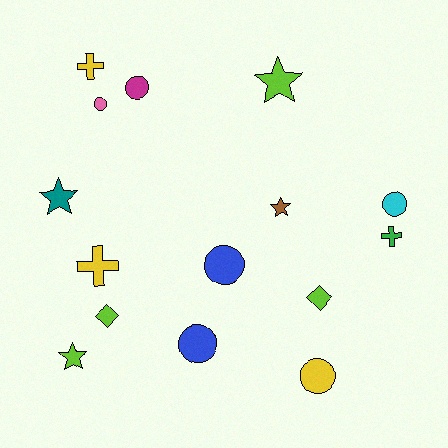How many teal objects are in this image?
There is 1 teal object.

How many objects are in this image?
There are 15 objects.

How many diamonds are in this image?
There are 2 diamonds.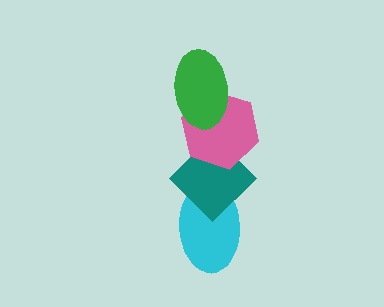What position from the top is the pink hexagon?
The pink hexagon is 2nd from the top.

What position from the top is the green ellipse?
The green ellipse is 1st from the top.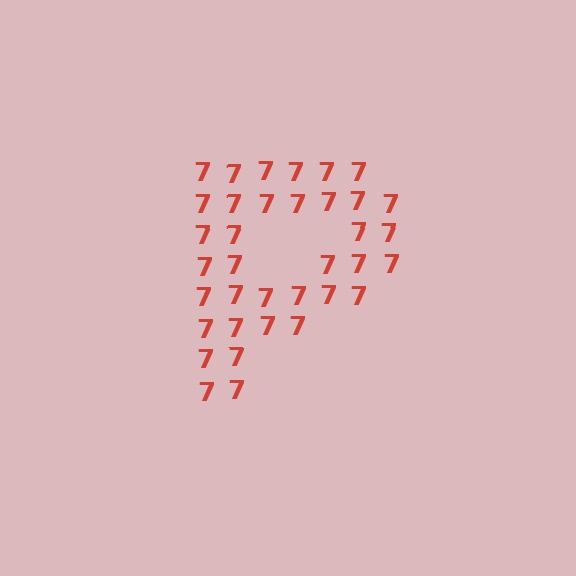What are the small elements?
The small elements are digit 7's.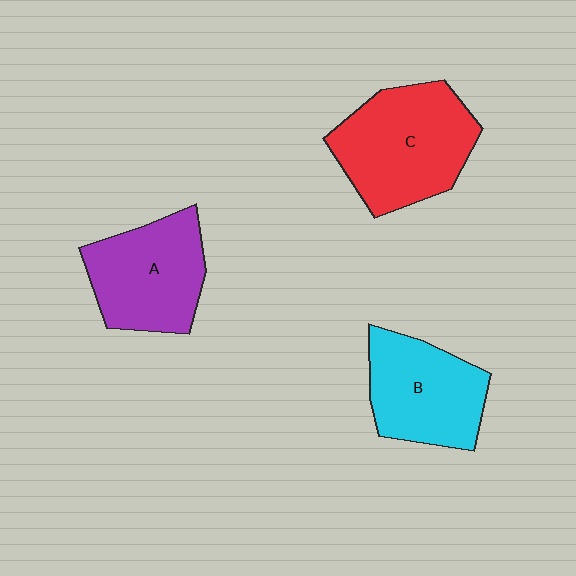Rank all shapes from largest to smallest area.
From largest to smallest: C (red), A (purple), B (cyan).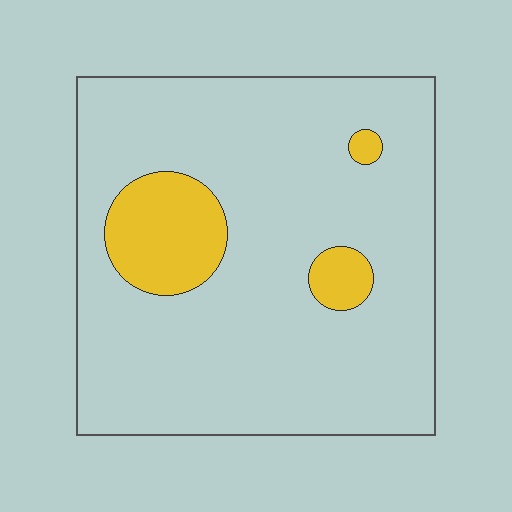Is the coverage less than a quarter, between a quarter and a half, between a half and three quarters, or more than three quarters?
Less than a quarter.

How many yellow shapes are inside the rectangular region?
3.